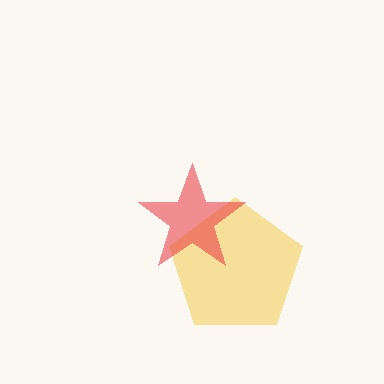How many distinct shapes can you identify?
There are 2 distinct shapes: a yellow pentagon, a red star.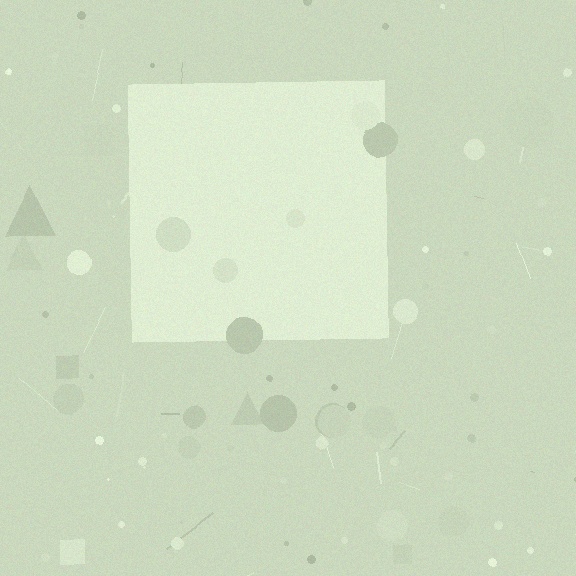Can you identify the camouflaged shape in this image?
The camouflaged shape is a square.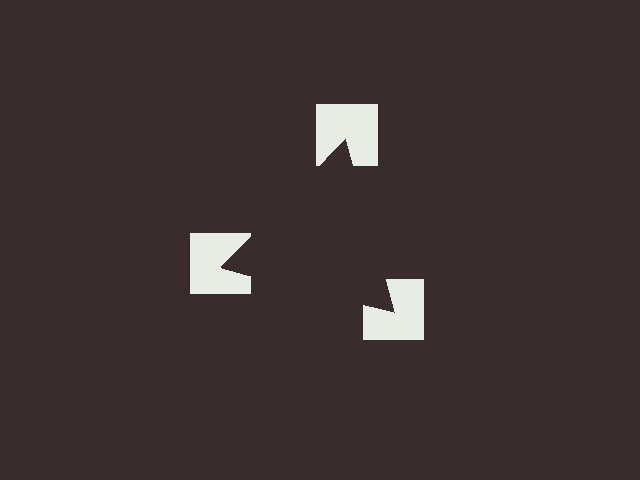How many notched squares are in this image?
There are 3 — one at each vertex of the illusory triangle.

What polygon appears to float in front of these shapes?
An illusory triangle — its edges are inferred from the aligned wedge cuts in the notched squares, not physically drawn.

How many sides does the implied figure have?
3 sides.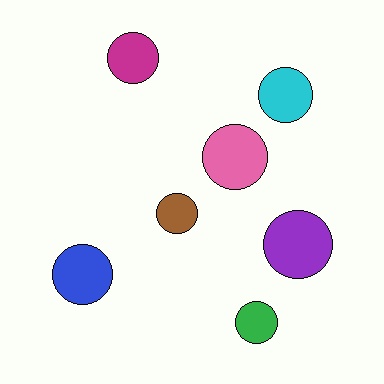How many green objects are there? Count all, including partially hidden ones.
There is 1 green object.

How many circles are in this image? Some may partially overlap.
There are 7 circles.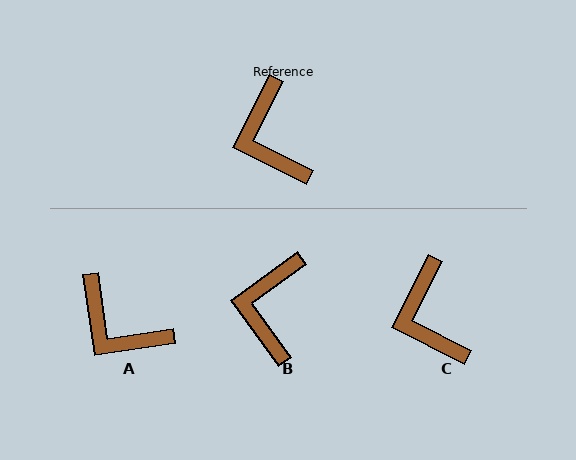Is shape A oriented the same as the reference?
No, it is off by about 35 degrees.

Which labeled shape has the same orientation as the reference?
C.